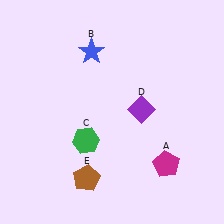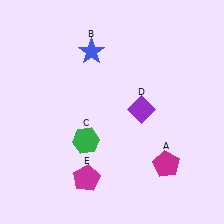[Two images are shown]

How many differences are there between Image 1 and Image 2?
There is 1 difference between the two images.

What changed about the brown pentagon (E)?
In Image 1, E is brown. In Image 2, it changed to magenta.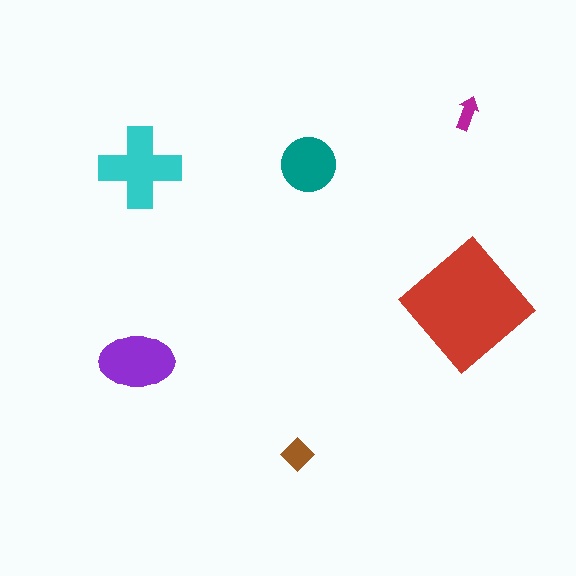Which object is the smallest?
The magenta arrow.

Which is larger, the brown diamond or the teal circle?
The teal circle.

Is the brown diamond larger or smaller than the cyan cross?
Smaller.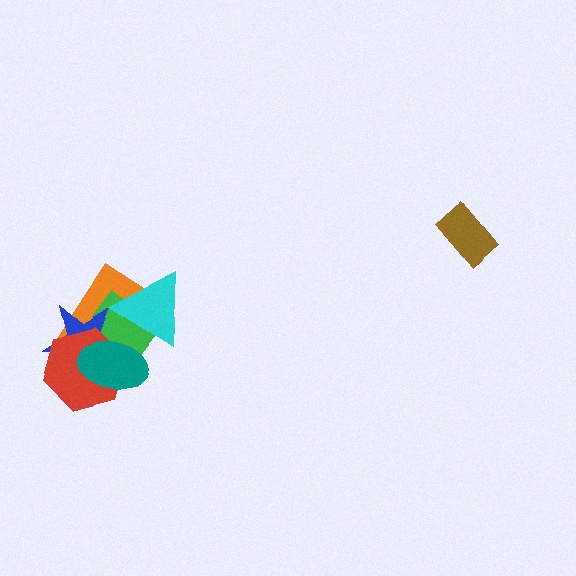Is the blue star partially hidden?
Yes, it is partially covered by another shape.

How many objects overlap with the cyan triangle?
3 objects overlap with the cyan triangle.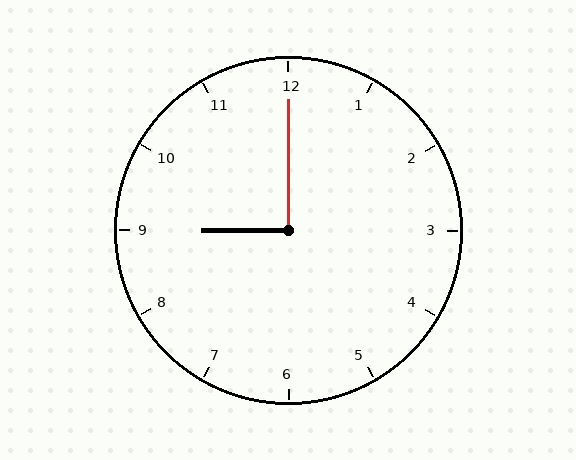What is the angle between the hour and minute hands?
Approximately 90 degrees.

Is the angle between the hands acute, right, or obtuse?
It is right.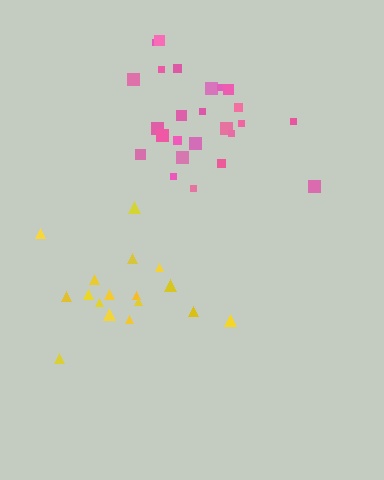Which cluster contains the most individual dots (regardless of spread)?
Pink (25).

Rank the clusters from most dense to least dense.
pink, yellow.